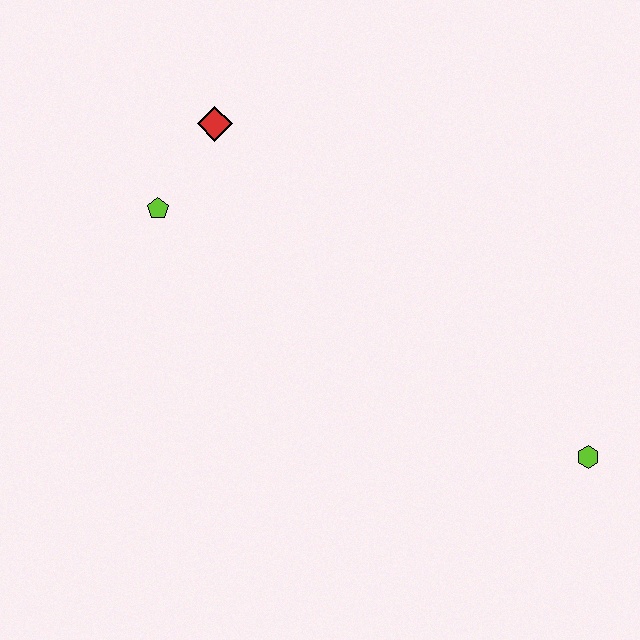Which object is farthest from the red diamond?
The lime hexagon is farthest from the red diamond.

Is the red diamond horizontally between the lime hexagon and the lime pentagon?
Yes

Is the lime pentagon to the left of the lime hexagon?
Yes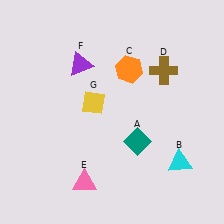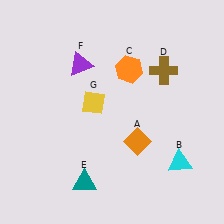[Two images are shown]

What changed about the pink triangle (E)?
In Image 1, E is pink. In Image 2, it changed to teal.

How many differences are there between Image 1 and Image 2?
There are 2 differences between the two images.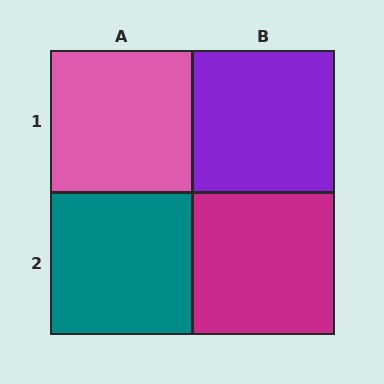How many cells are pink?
1 cell is pink.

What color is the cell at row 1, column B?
Purple.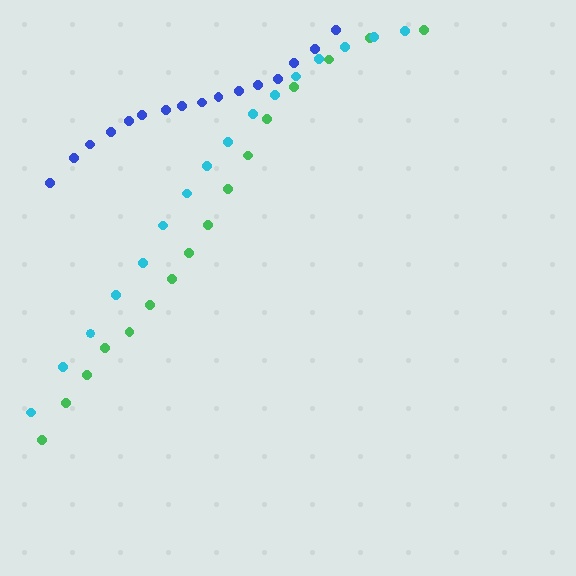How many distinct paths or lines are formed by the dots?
There are 3 distinct paths.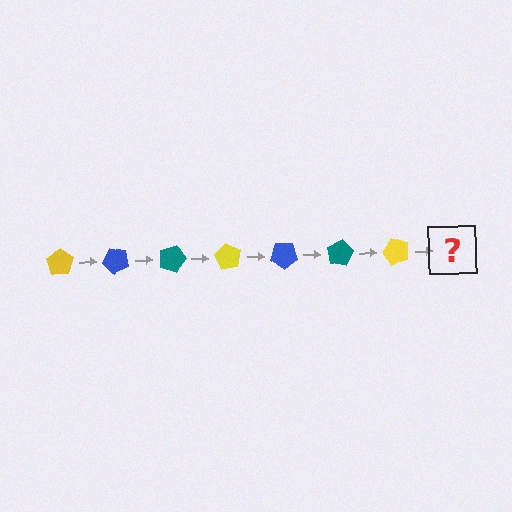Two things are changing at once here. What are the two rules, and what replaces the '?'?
The two rules are that it rotates 45 degrees each step and the color cycles through yellow, blue, and teal. The '?' should be a blue pentagon, rotated 315 degrees from the start.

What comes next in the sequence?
The next element should be a blue pentagon, rotated 315 degrees from the start.